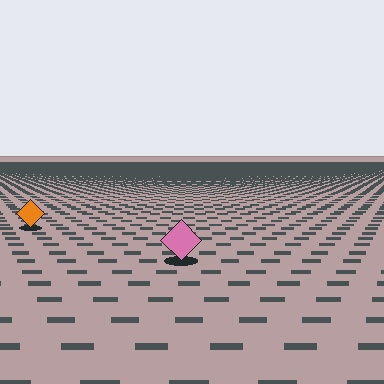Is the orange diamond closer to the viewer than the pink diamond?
No. The pink diamond is closer — you can tell from the texture gradient: the ground texture is coarser near it.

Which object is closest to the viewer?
The pink diamond is closest. The texture marks near it are larger and more spread out.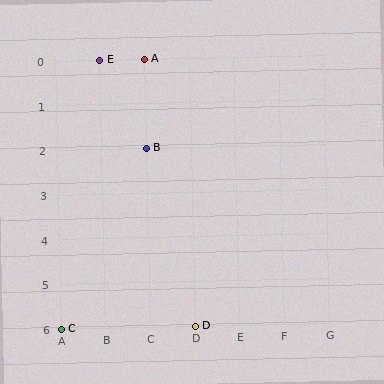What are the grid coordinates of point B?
Point B is at grid coordinates (C, 2).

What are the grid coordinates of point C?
Point C is at grid coordinates (A, 6).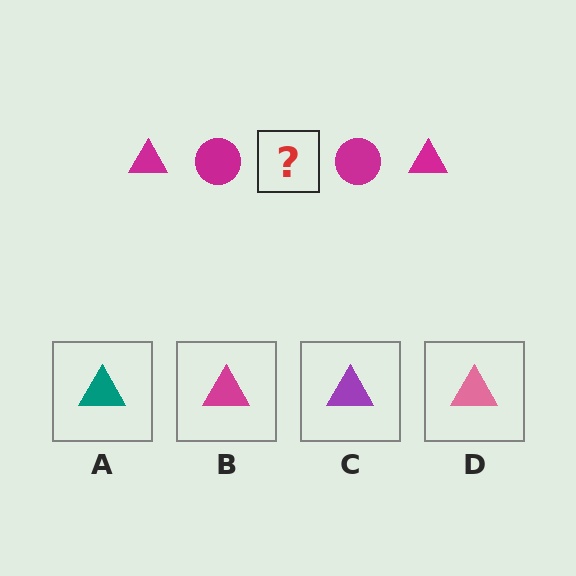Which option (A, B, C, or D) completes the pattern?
B.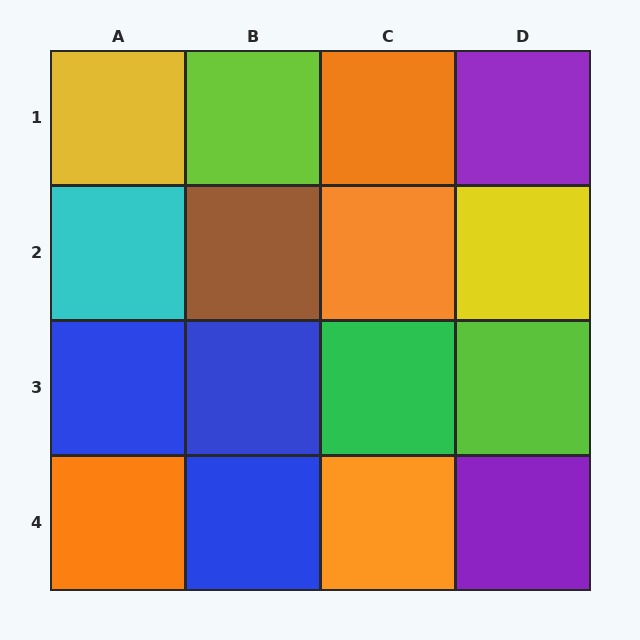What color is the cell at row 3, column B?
Blue.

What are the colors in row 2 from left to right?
Cyan, brown, orange, yellow.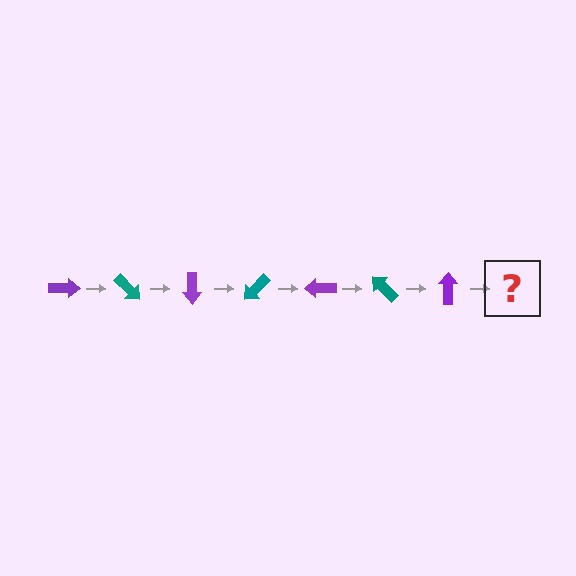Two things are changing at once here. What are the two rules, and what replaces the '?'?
The two rules are that it rotates 45 degrees each step and the color cycles through purple and teal. The '?' should be a teal arrow, rotated 315 degrees from the start.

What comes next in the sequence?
The next element should be a teal arrow, rotated 315 degrees from the start.